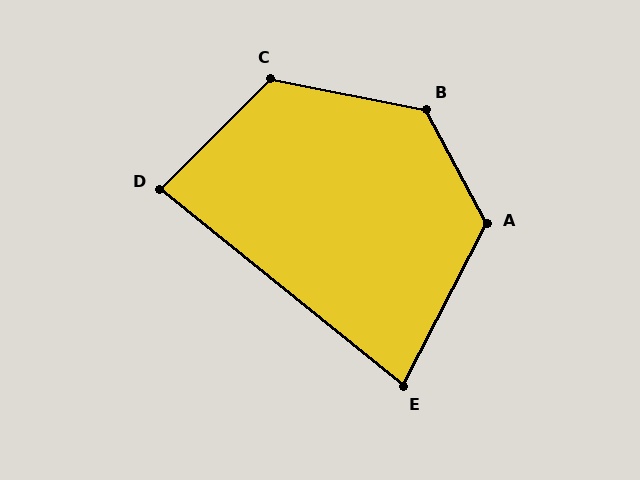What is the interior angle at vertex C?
Approximately 124 degrees (obtuse).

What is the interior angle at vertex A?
Approximately 125 degrees (obtuse).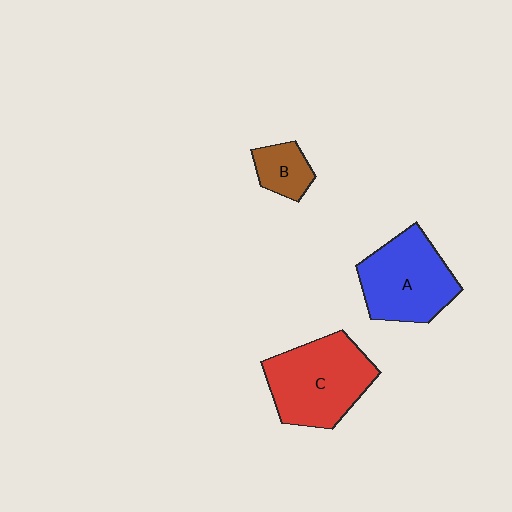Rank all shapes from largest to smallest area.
From largest to smallest: C (red), A (blue), B (brown).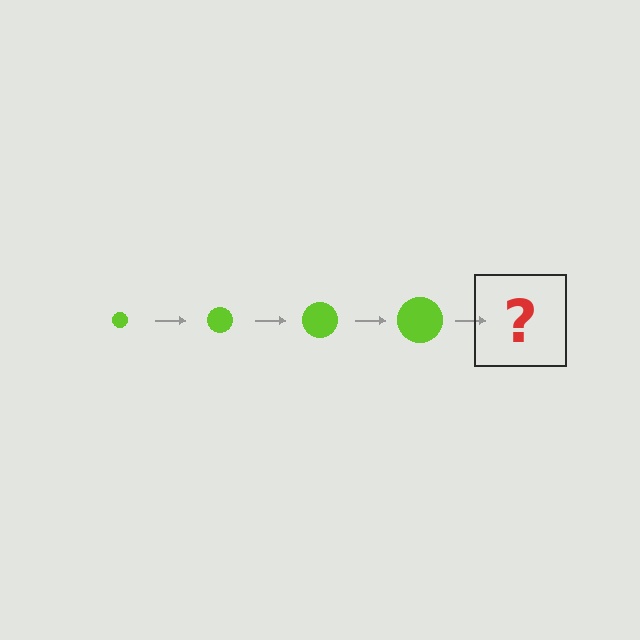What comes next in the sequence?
The next element should be a lime circle, larger than the previous one.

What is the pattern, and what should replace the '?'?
The pattern is that the circle gets progressively larger each step. The '?' should be a lime circle, larger than the previous one.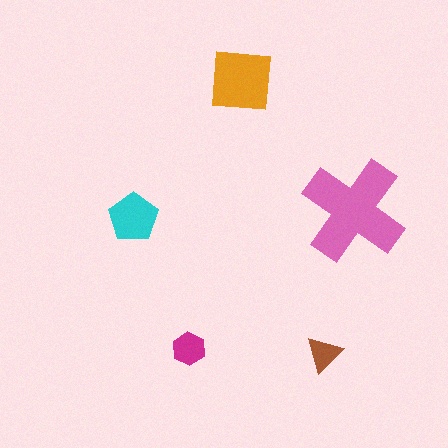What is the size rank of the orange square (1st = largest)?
2nd.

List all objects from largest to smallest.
The pink cross, the orange square, the cyan pentagon, the magenta hexagon, the brown triangle.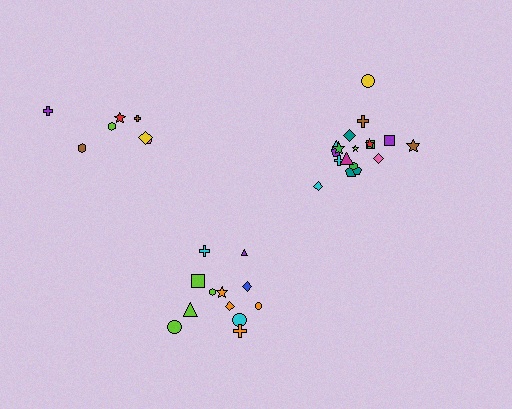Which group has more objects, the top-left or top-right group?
The top-right group.